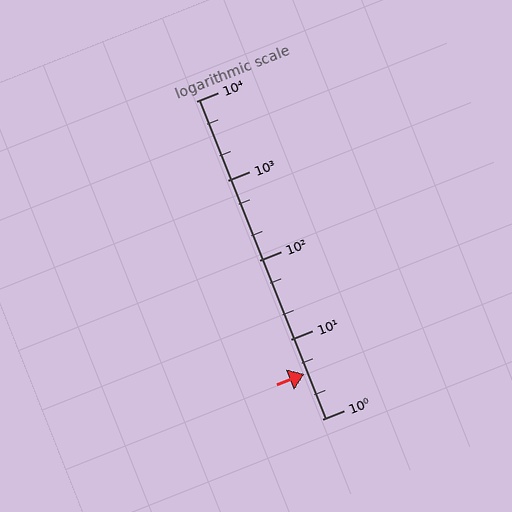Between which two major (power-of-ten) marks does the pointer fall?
The pointer is between 1 and 10.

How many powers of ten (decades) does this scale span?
The scale spans 4 decades, from 1 to 10000.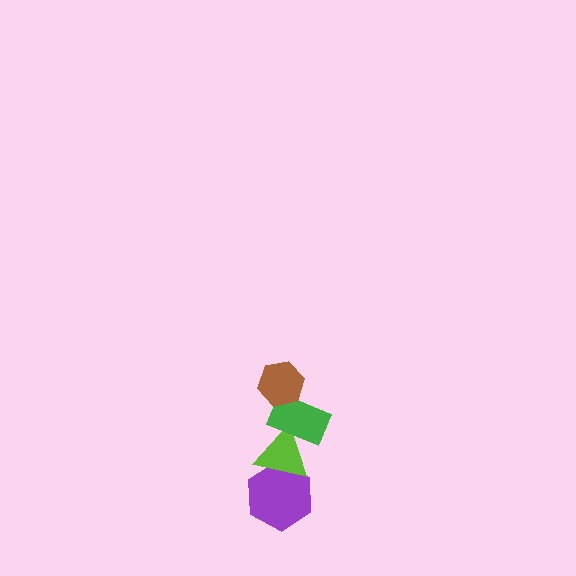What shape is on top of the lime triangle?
The green rectangle is on top of the lime triangle.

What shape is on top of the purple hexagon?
The lime triangle is on top of the purple hexagon.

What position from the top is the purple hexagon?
The purple hexagon is 4th from the top.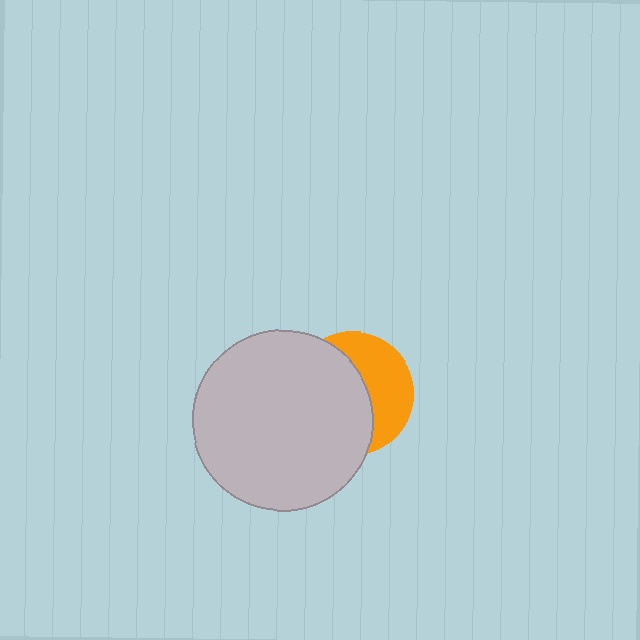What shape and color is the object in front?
The object in front is a light gray circle.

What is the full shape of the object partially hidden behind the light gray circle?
The partially hidden object is an orange circle.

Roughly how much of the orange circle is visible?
A small part of it is visible (roughly 41%).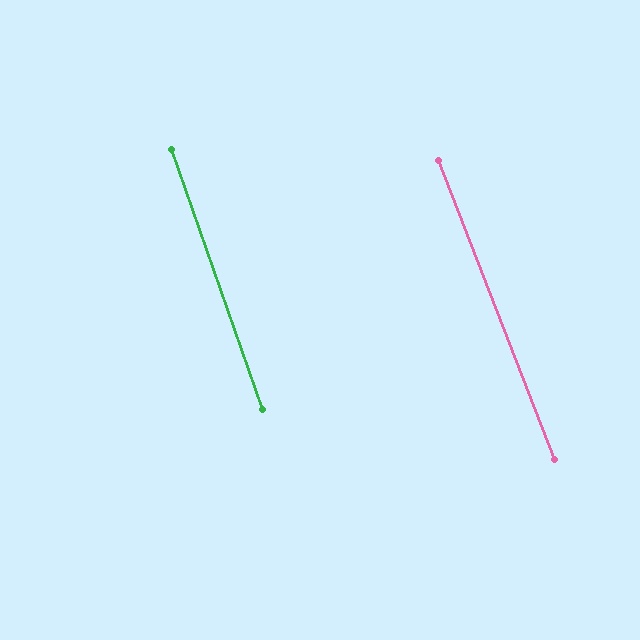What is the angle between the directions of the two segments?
Approximately 2 degrees.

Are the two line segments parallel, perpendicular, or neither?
Parallel — their directions differ by only 2.0°.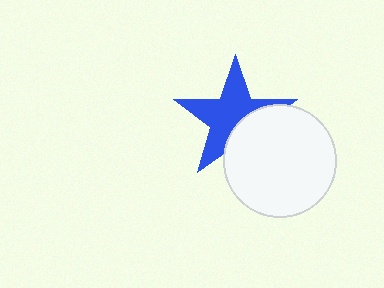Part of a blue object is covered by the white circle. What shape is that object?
It is a star.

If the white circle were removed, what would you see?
You would see the complete blue star.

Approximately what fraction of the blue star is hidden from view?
Roughly 35% of the blue star is hidden behind the white circle.